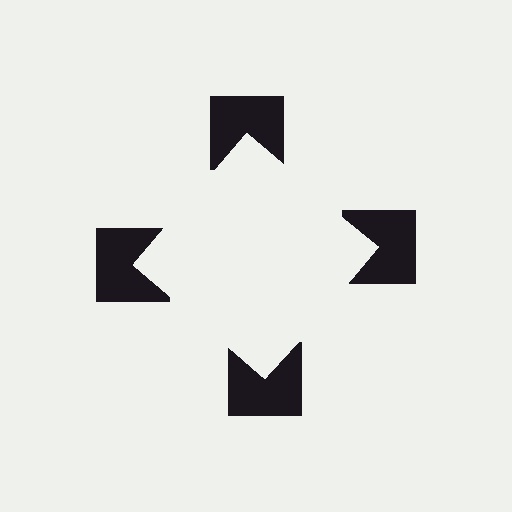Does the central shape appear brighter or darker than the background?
It typically appears slightly brighter than the background, even though no actual brightness change is drawn.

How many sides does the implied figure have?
4 sides.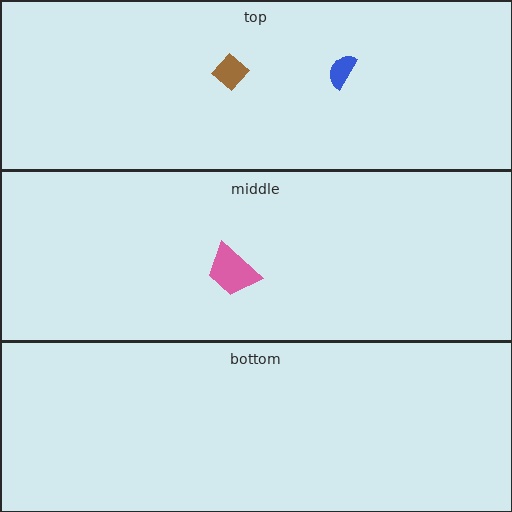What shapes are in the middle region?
The pink trapezoid.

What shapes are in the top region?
The blue semicircle, the brown diamond.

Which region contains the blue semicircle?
The top region.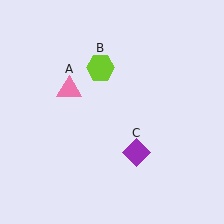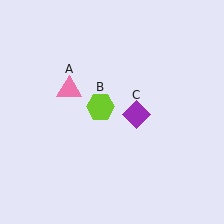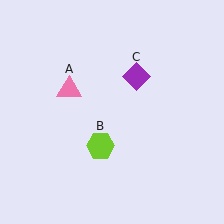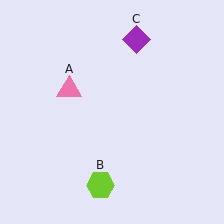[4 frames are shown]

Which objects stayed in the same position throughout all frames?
Pink triangle (object A) remained stationary.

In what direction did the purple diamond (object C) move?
The purple diamond (object C) moved up.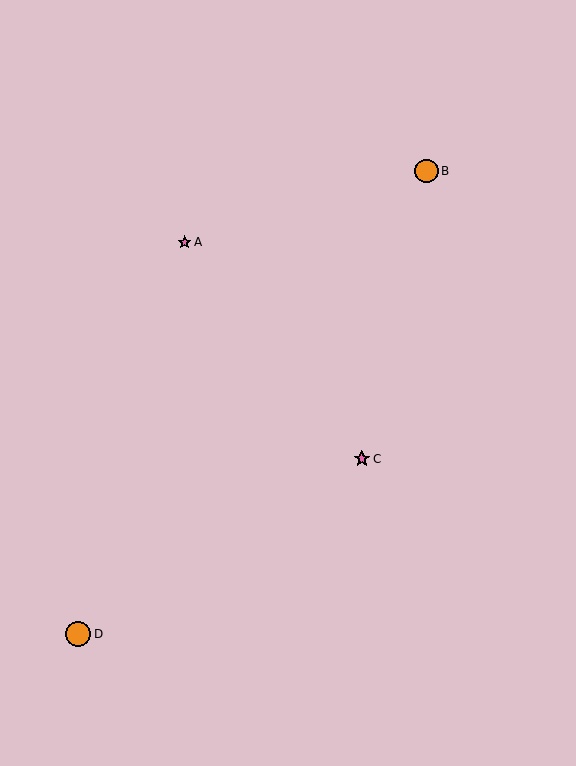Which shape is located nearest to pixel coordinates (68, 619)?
The orange circle (labeled D) at (78, 634) is nearest to that location.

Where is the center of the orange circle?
The center of the orange circle is at (427, 171).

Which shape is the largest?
The orange circle (labeled D) is the largest.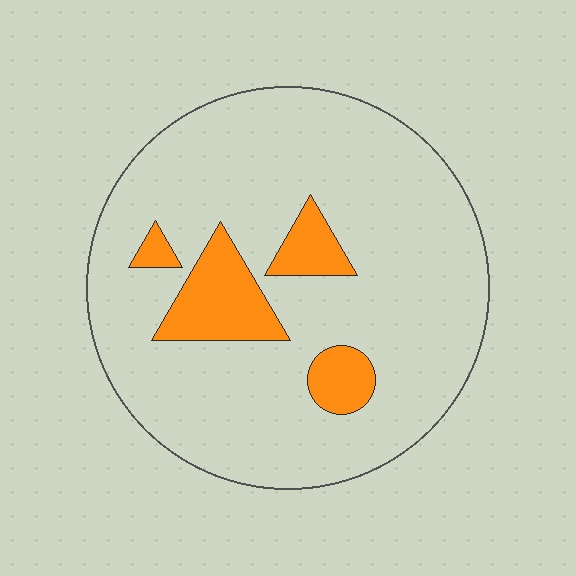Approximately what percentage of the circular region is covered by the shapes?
Approximately 15%.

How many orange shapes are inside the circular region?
4.